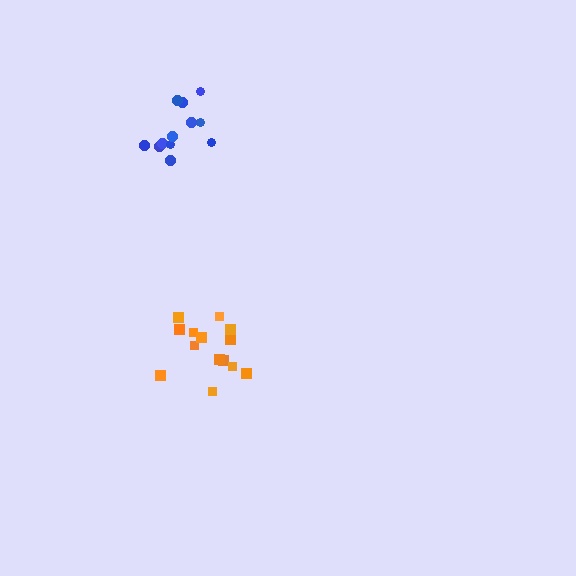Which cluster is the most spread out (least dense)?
Blue.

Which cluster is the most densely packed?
Orange.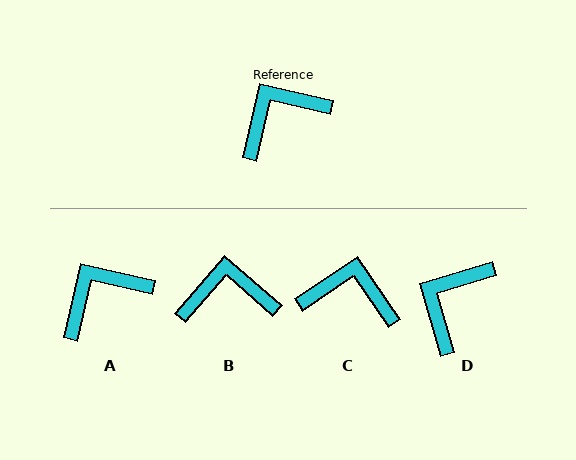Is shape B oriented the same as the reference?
No, it is off by about 28 degrees.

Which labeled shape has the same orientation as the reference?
A.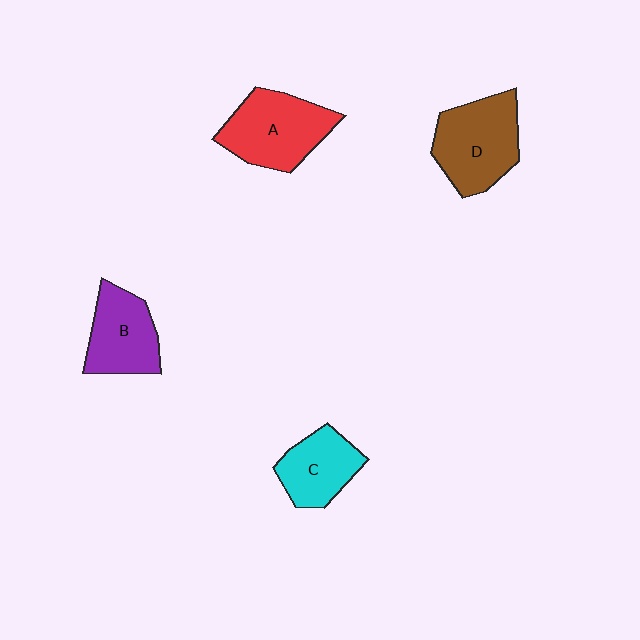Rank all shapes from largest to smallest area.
From largest to smallest: D (brown), A (red), B (purple), C (cyan).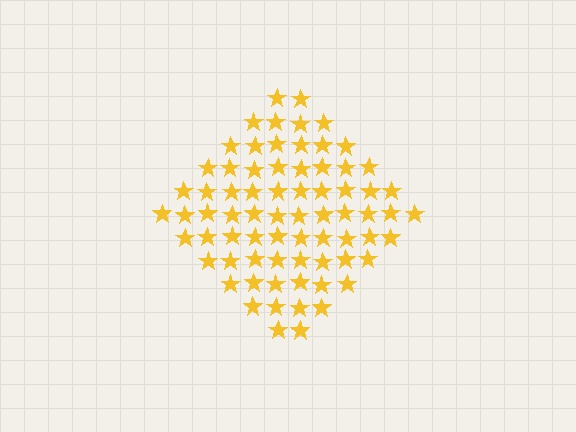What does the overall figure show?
The overall figure shows a diamond.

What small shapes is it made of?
It is made of small stars.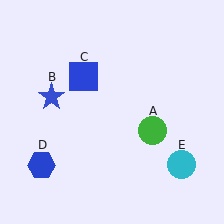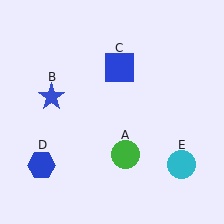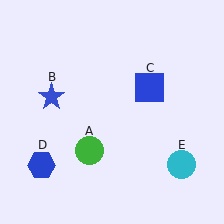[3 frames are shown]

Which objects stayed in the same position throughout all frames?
Blue star (object B) and blue hexagon (object D) and cyan circle (object E) remained stationary.